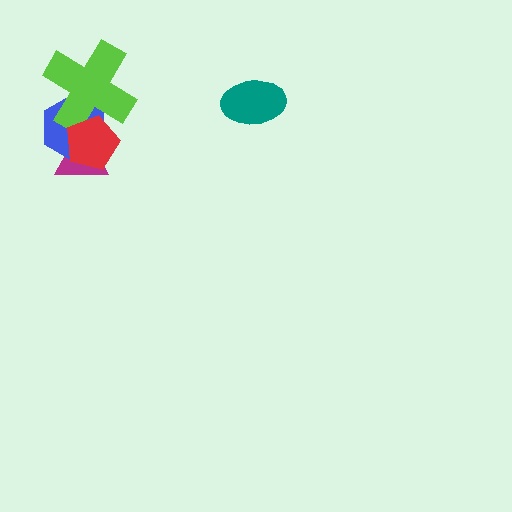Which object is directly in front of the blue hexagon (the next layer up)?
The lime cross is directly in front of the blue hexagon.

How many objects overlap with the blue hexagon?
3 objects overlap with the blue hexagon.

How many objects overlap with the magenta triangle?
2 objects overlap with the magenta triangle.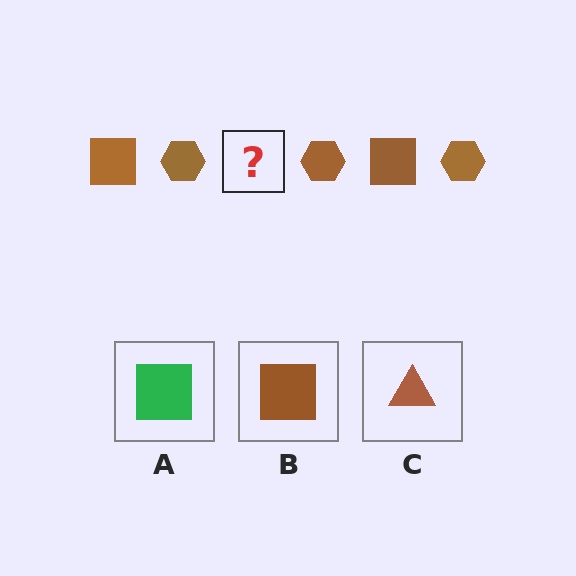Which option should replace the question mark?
Option B.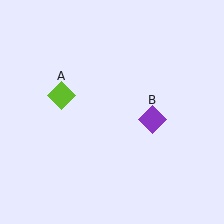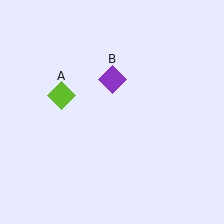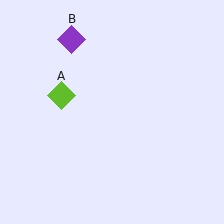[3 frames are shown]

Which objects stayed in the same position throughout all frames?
Lime diamond (object A) remained stationary.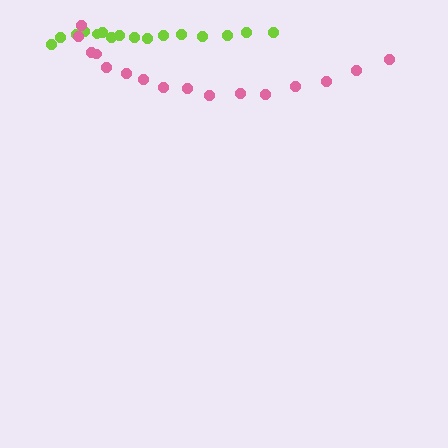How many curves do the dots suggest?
There are 2 distinct paths.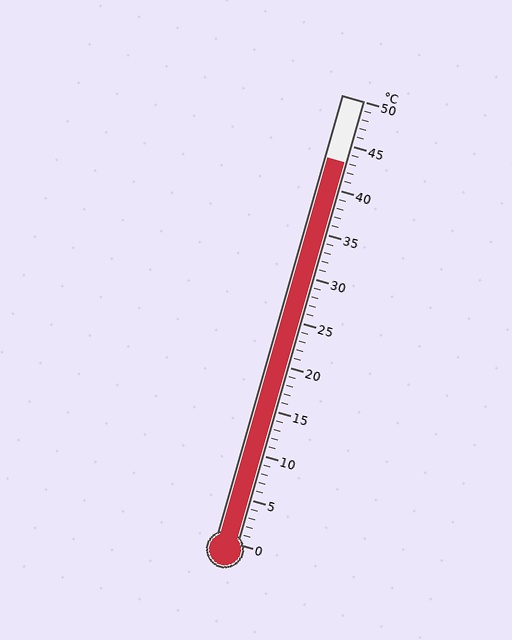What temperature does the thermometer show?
The thermometer shows approximately 43°C.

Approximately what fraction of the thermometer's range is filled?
The thermometer is filled to approximately 85% of its range.